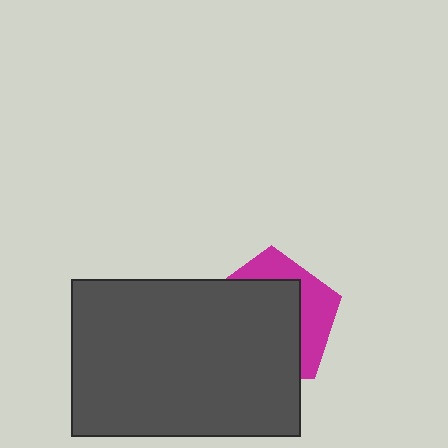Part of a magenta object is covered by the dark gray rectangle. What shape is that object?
It is a pentagon.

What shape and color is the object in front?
The object in front is a dark gray rectangle.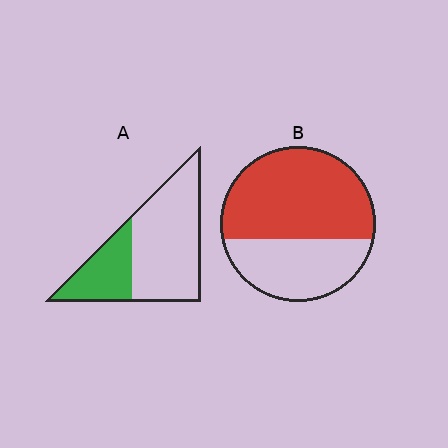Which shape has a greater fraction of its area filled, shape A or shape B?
Shape B.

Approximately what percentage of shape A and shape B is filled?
A is approximately 30% and B is approximately 60%.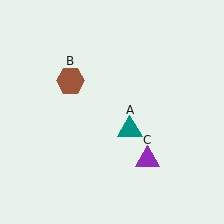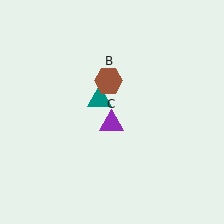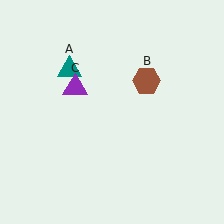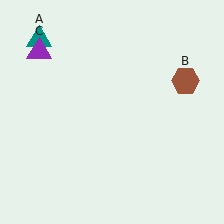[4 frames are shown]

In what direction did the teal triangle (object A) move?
The teal triangle (object A) moved up and to the left.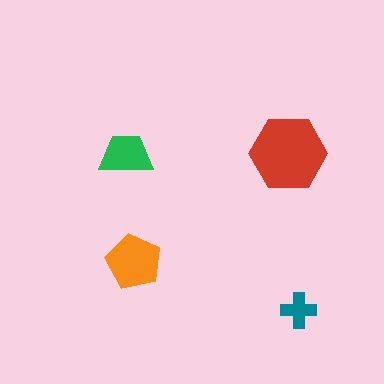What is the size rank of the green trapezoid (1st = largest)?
3rd.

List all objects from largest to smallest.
The red hexagon, the orange pentagon, the green trapezoid, the teal cross.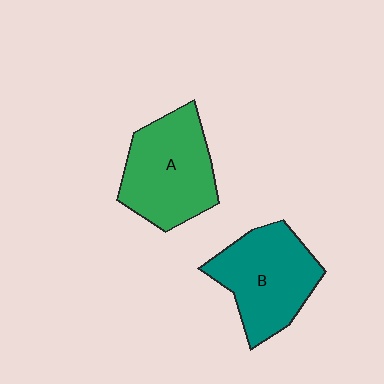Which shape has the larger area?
Shape A (green).